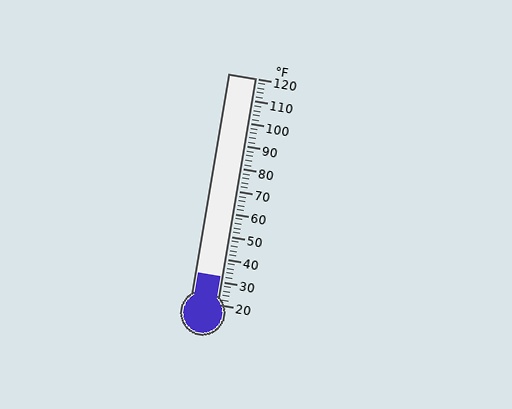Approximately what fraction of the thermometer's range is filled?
The thermometer is filled to approximately 10% of its range.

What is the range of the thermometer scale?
The thermometer scale ranges from 20°F to 120°F.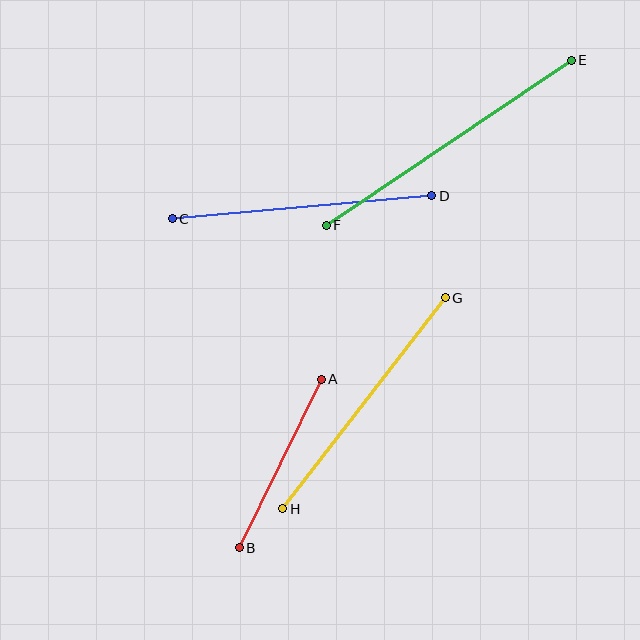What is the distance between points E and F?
The distance is approximately 296 pixels.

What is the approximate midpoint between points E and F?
The midpoint is at approximately (449, 143) pixels.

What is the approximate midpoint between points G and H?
The midpoint is at approximately (364, 403) pixels.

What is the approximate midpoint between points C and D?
The midpoint is at approximately (302, 207) pixels.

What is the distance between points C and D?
The distance is approximately 261 pixels.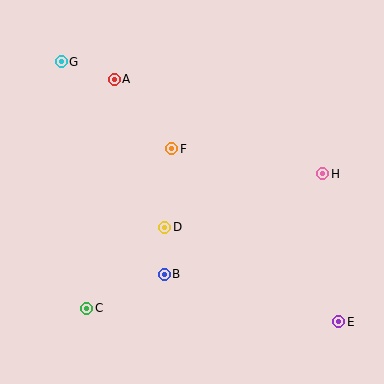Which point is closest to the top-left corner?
Point G is closest to the top-left corner.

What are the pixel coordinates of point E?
Point E is at (339, 322).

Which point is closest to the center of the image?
Point D at (165, 227) is closest to the center.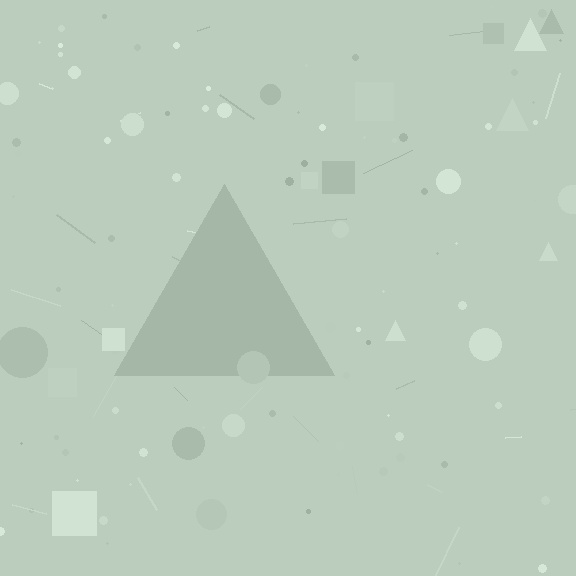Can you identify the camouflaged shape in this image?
The camouflaged shape is a triangle.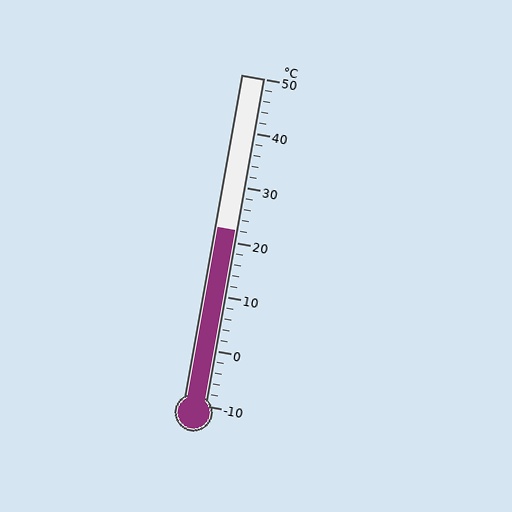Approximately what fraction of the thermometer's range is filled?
The thermometer is filled to approximately 55% of its range.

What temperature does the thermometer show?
The thermometer shows approximately 22°C.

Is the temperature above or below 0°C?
The temperature is above 0°C.